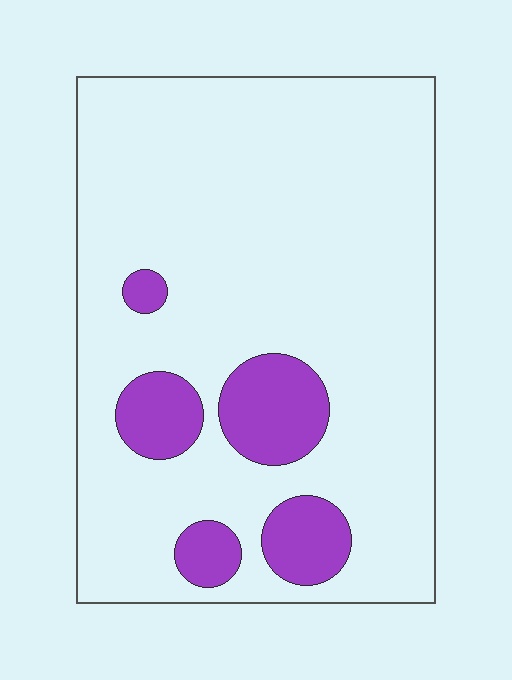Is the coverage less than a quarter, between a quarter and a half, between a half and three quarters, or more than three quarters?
Less than a quarter.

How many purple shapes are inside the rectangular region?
5.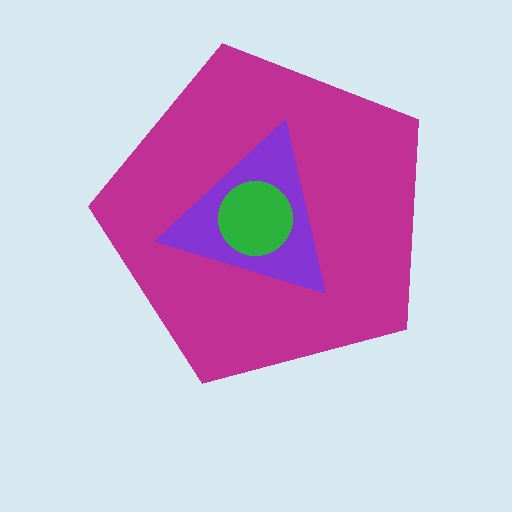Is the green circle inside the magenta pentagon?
Yes.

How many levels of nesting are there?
3.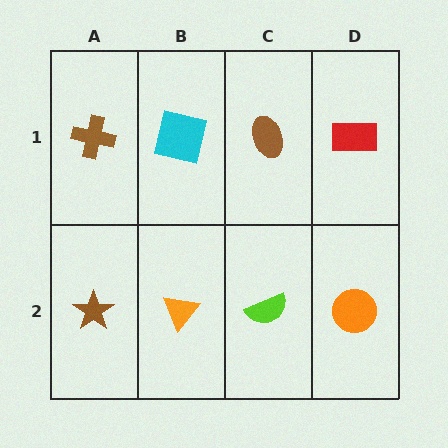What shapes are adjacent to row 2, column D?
A red rectangle (row 1, column D), a lime semicircle (row 2, column C).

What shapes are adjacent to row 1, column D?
An orange circle (row 2, column D), a brown ellipse (row 1, column C).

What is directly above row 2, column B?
A cyan square.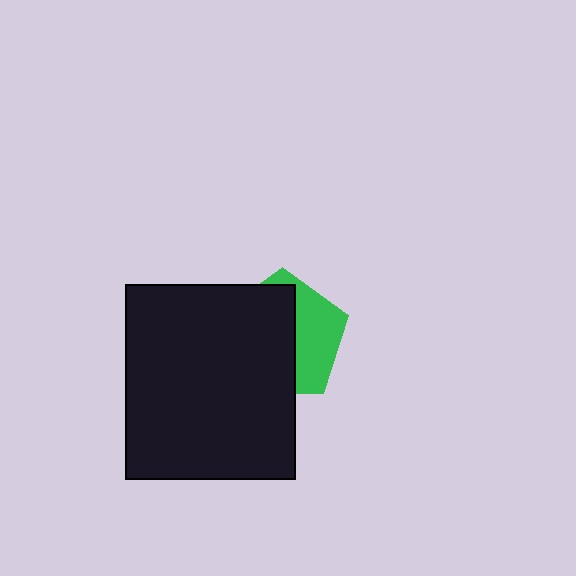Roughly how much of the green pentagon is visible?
A small part of it is visible (roughly 39%).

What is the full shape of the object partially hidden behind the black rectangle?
The partially hidden object is a green pentagon.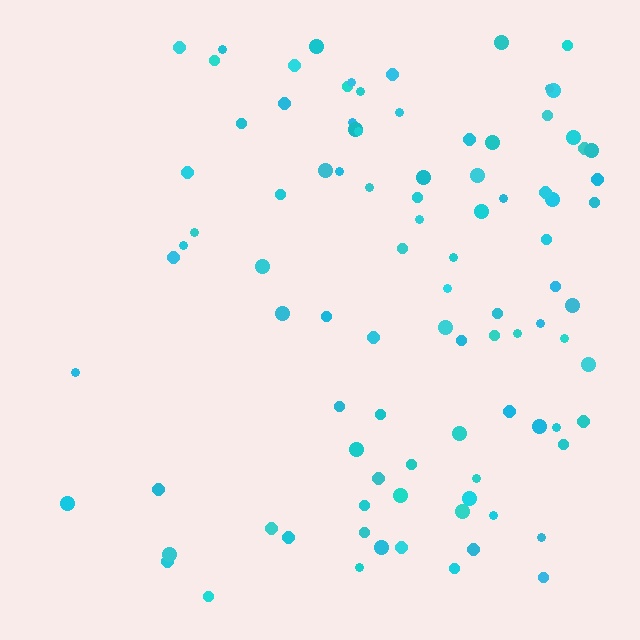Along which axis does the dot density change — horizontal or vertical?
Horizontal.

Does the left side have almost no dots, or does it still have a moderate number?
Still a moderate number, just noticeably fewer than the right.